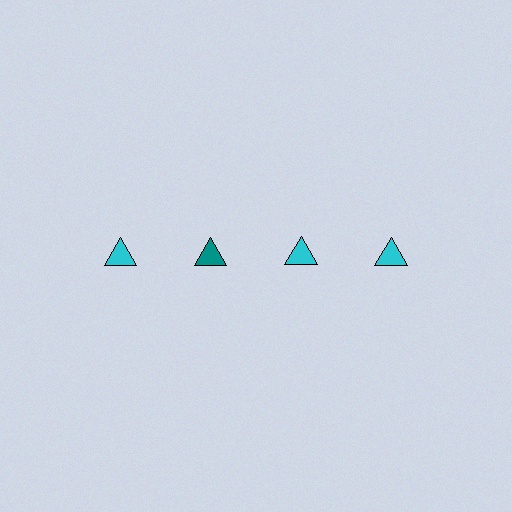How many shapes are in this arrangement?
There are 4 shapes arranged in a grid pattern.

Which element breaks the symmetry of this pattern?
The teal triangle in the top row, second from left column breaks the symmetry. All other shapes are cyan triangles.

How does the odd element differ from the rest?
It has a different color: teal instead of cyan.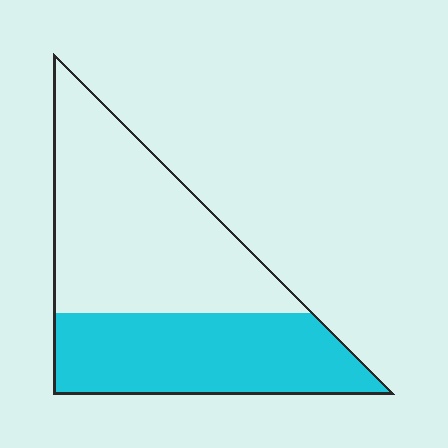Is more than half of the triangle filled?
No.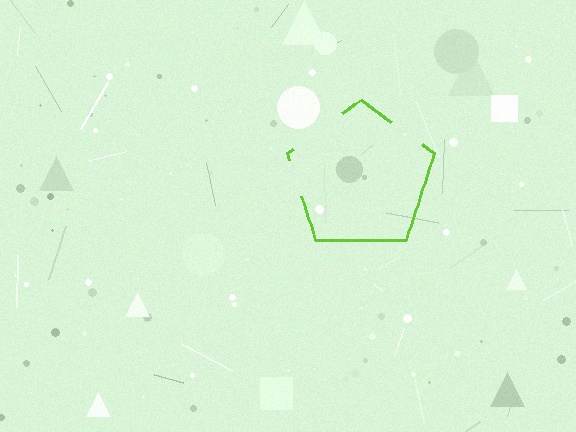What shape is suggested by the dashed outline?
The dashed outline suggests a pentagon.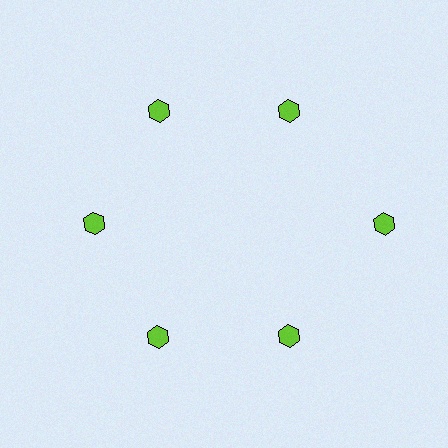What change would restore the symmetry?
The symmetry would be restored by moving it inward, back onto the ring so that all 6 hexagons sit at equal angles and equal distance from the center.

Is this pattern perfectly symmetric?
No. The 6 lime hexagons are arranged in a ring, but one element near the 3 o'clock position is pushed outward from the center, breaking the 6-fold rotational symmetry.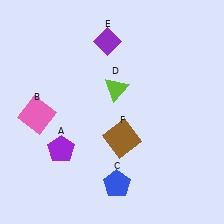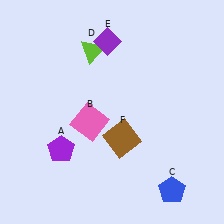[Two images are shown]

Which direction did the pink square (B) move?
The pink square (B) moved right.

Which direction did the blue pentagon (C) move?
The blue pentagon (C) moved right.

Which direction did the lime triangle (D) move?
The lime triangle (D) moved up.